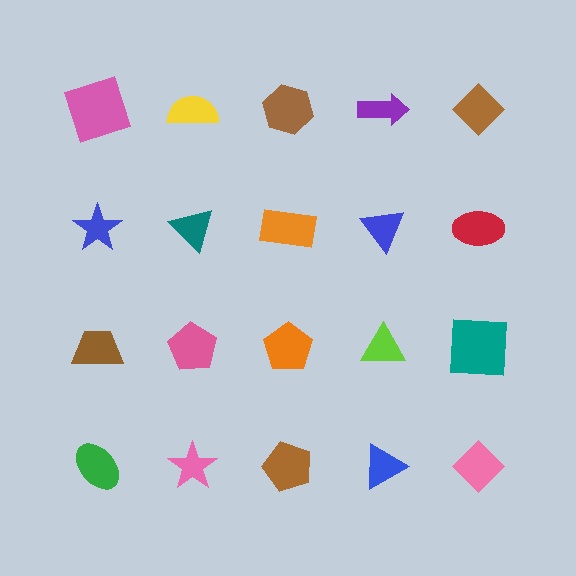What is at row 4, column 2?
A pink star.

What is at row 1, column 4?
A purple arrow.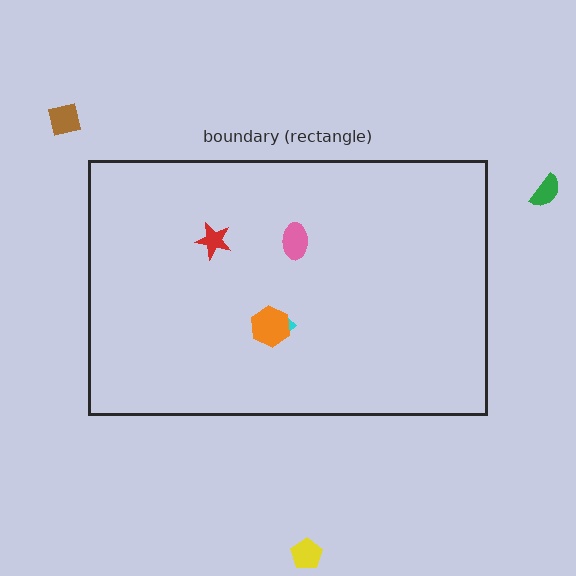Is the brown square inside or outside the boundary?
Outside.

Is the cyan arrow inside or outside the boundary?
Inside.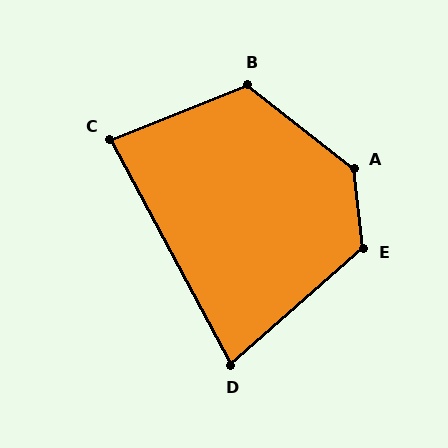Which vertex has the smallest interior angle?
D, at approximately 77 degrees.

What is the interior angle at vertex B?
Approximately 120 degrees (obtuse).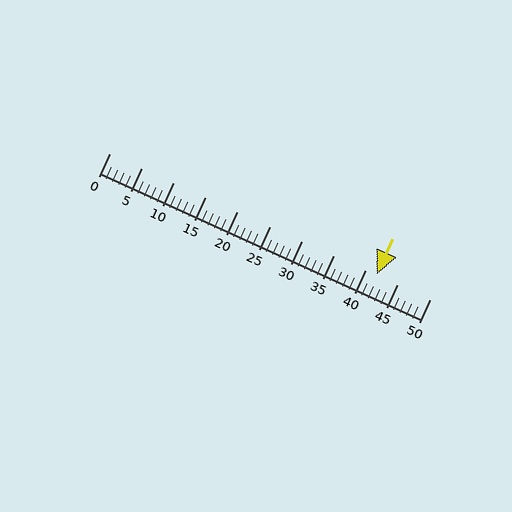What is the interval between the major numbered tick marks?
The major tick marks are spaced 5 units apart.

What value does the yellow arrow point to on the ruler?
The yellow arrow points to approximately 42.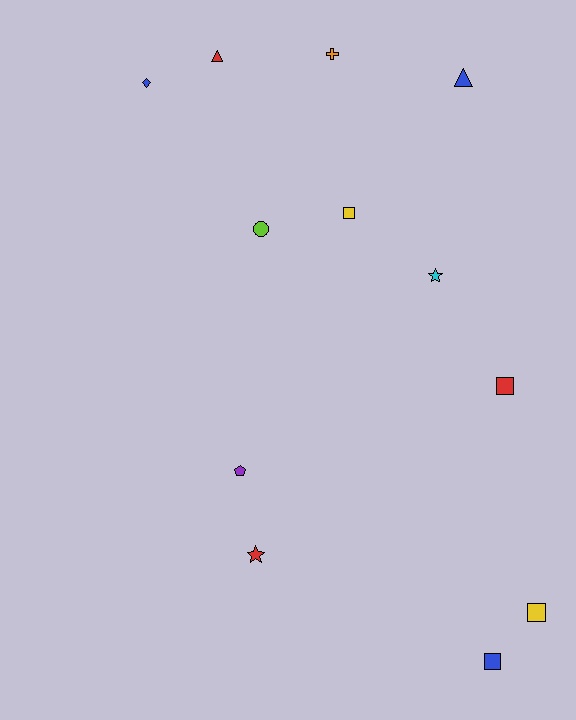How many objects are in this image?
There are 12 objects.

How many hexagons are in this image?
There are no hexagons.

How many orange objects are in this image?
There is 1 orange object.